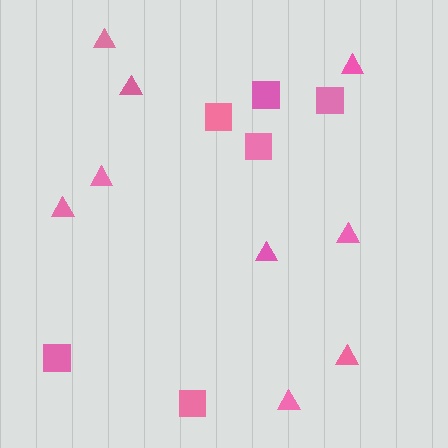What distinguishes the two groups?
There are 2 groups: one group of triangles (9) and one group of squares (6).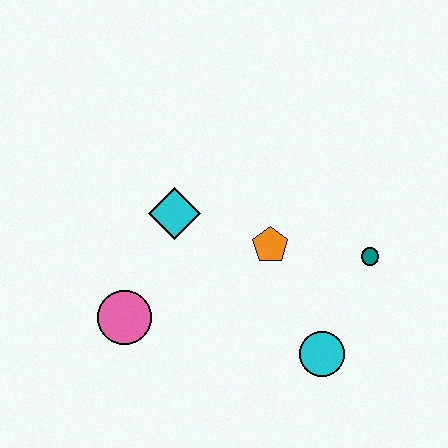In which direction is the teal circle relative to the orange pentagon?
The teal circle is to the right of the orange pentagon.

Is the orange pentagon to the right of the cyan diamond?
Yes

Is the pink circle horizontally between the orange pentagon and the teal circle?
No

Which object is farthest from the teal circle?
The pink circle is farthest from the teal circle.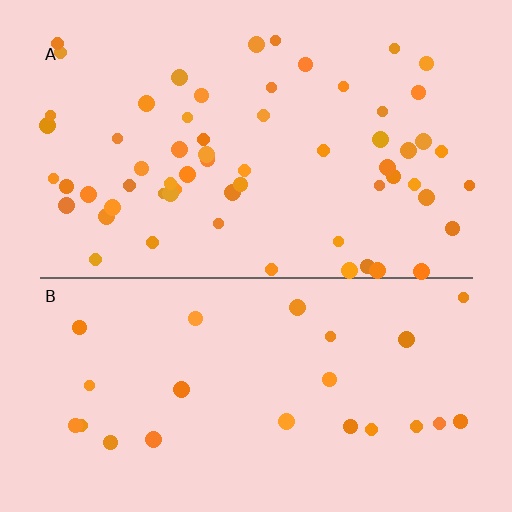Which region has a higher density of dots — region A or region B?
A (the top).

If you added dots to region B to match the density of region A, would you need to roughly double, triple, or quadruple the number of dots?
Approximately triple.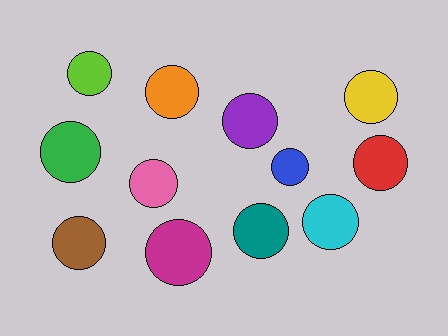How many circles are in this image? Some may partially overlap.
There are 12 circles.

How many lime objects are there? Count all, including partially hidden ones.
There is 1 lime object.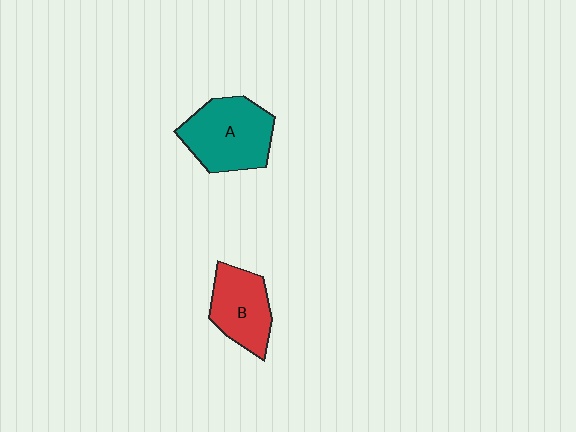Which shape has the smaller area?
Shape B (red).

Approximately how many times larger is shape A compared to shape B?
Approximately 1.3 times.